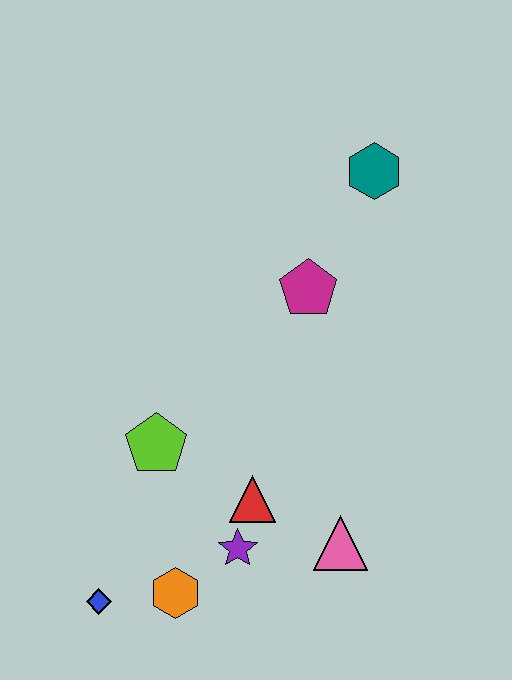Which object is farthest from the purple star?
The teal hexagon is farthest from the purple star.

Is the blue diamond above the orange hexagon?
No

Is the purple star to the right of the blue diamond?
Yes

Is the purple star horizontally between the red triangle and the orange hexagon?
Yes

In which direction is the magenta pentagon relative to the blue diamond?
The magenta pentagon is above the blue diamond.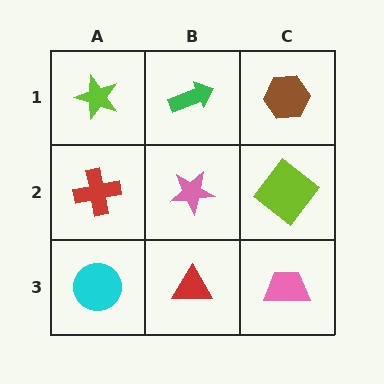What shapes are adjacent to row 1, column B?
A pink star (row 2, column B), a lime star (row 1, column A), a brown hexagon (row 1, column C).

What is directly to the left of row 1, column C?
A green arrow.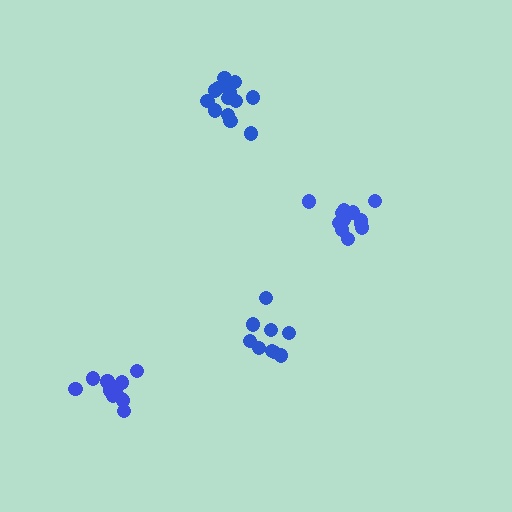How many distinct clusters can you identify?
There are 4 distinct clusters.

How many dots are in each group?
Group 1: 9 dots, Group 2: 12 dots, Group 3: 11 dots, Group 4: 15 dots (47 total).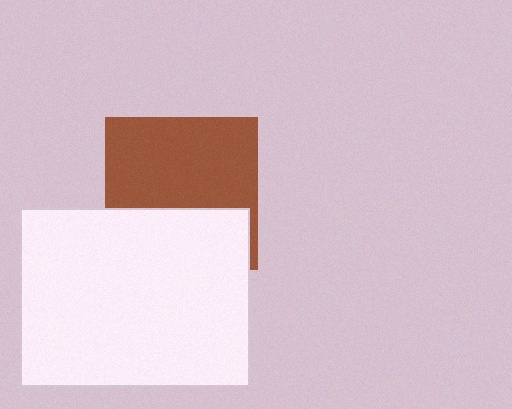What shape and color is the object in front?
The object in front is a white rectangle.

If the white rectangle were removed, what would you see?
You would see the complete brown square.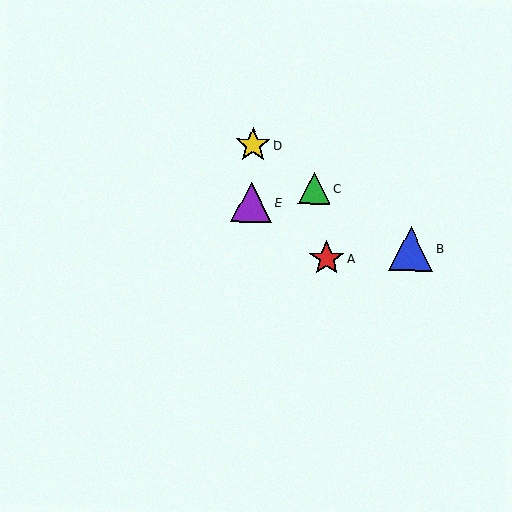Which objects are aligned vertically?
Objects D, E are aligned vertically.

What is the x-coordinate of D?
Object D is at x≈253.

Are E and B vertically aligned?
No, E is at x≈251 and B is at x≈411.